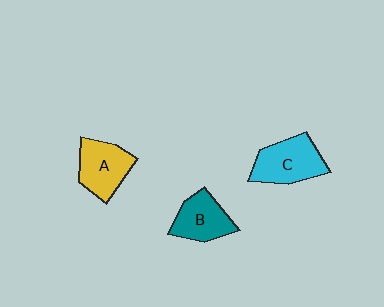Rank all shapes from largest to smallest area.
From largest to smallest: C (cyan), A (yellow), B (teal).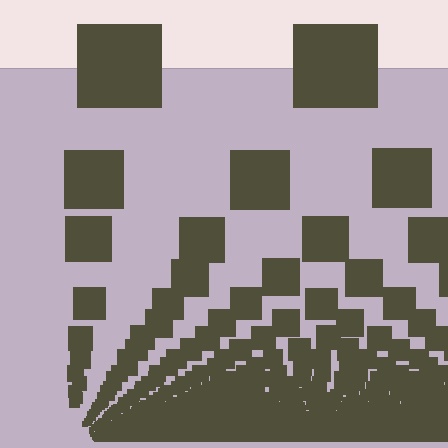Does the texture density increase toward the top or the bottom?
Density increases toward the bottom.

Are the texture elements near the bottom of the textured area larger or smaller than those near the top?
Smaller. The gradient is inverted — elements near the bottom are smaller and denser.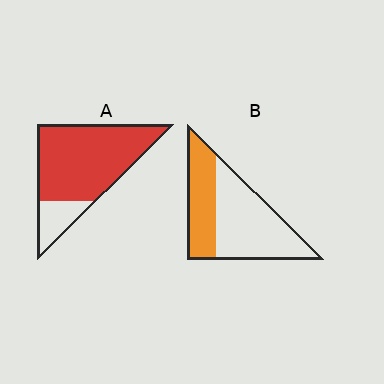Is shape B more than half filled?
No.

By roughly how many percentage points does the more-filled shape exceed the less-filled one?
By roughly 45 percentage points (A over B).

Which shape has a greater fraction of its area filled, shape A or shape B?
Shape A.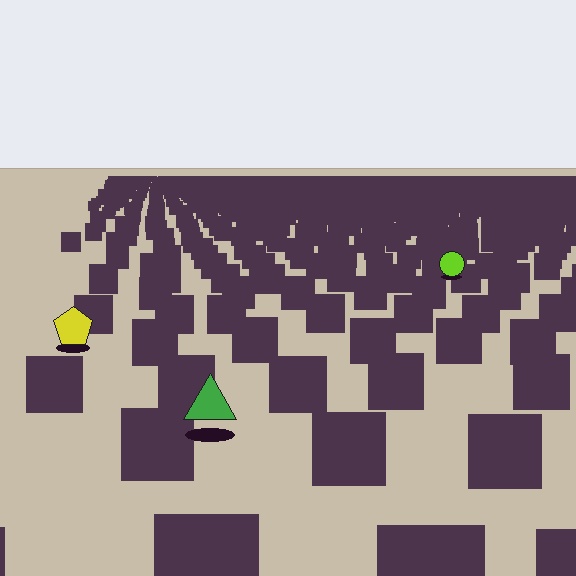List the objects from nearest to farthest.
From nearest to farthest: the green triangle, the yellow pentagon, the lime circle.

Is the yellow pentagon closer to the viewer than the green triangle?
No. The green triangle is closer — you can tell from the texture gradient: the ground texture is coarser near it.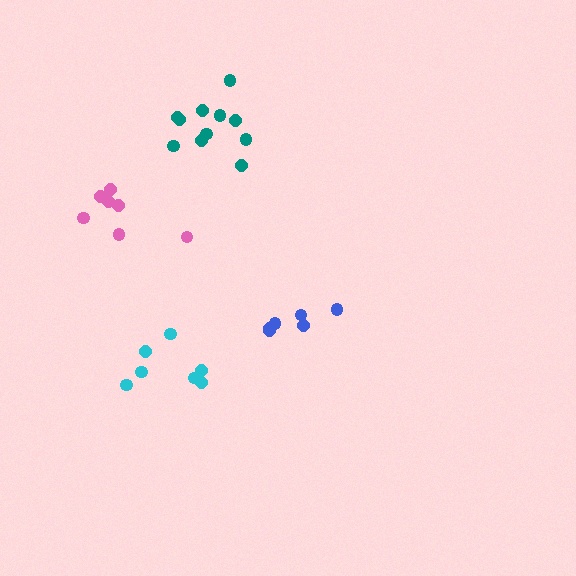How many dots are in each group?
Group 1: 6 dots, Group 2: 7 dots, Group 3: 11 dots, Group 4: 7 dots (31 total).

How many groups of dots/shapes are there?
There are 4 groups.